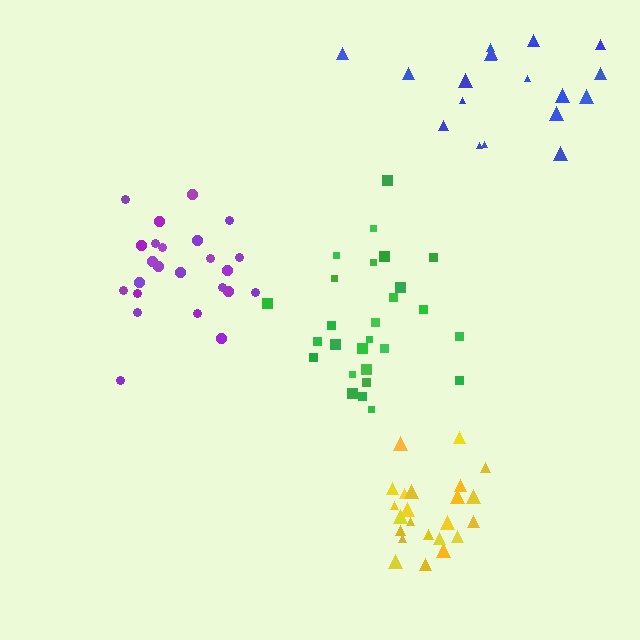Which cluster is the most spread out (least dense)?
Blue.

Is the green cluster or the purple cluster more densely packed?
Purple.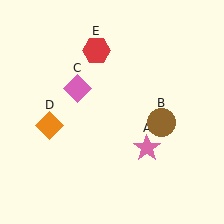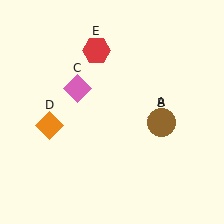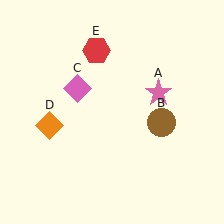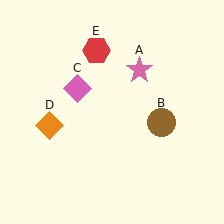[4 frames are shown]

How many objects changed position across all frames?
1 object changed position: pink star (object A).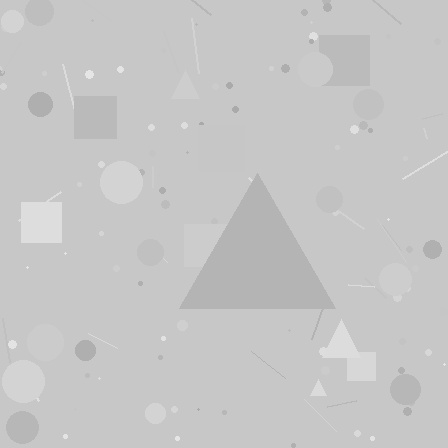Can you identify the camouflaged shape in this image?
The camouflaged shape is a triangle.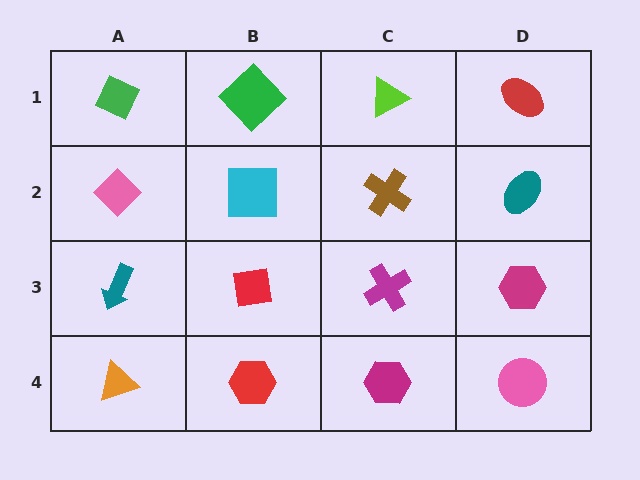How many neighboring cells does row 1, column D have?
2.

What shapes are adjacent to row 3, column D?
A teal ellipse (row 2, column D), a pink circle (row 4, column D), a magenta cross (row 3, column C).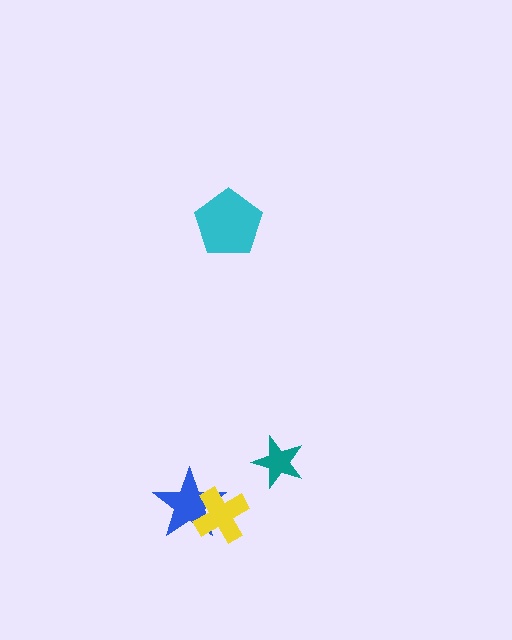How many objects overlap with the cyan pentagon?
0 objects overlap with the cyan pentagon.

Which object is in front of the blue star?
The yellow cross is in front of the blue star.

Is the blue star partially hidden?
Yes, it is partially covered by another shape.